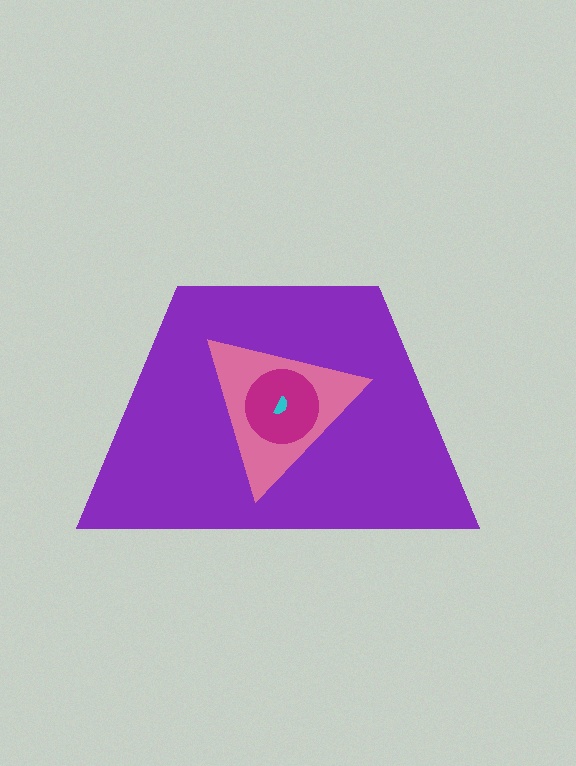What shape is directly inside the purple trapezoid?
The pink triangle.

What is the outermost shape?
The purple trapezoid.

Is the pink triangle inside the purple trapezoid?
Yes.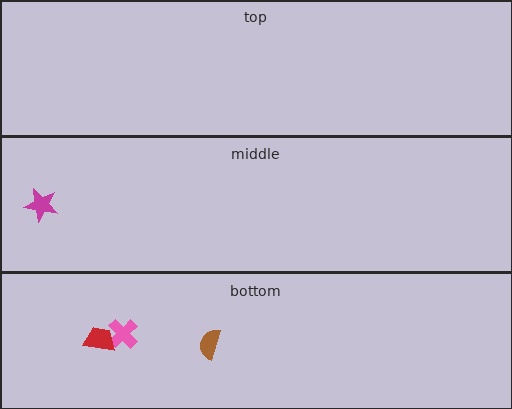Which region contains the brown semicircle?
The bottom region.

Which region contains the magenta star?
The middle region.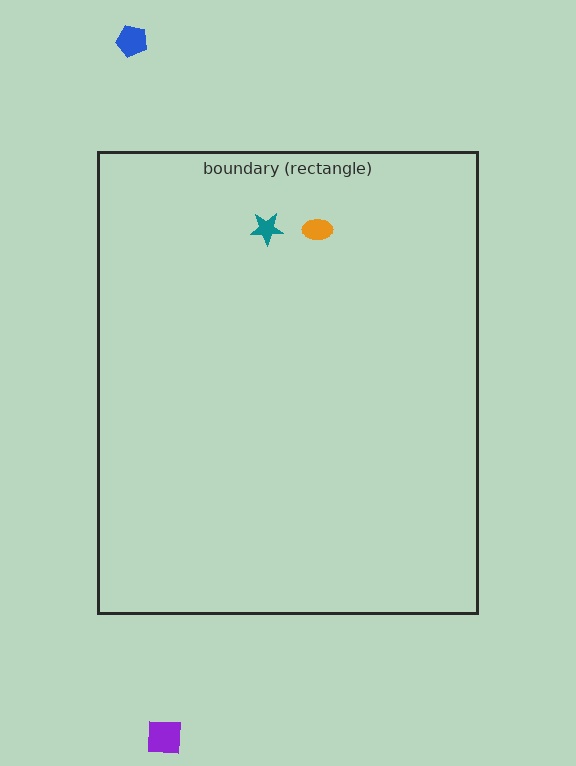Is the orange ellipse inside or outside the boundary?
Inside.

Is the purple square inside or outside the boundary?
Outside.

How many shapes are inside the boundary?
2 inside, 2 outside.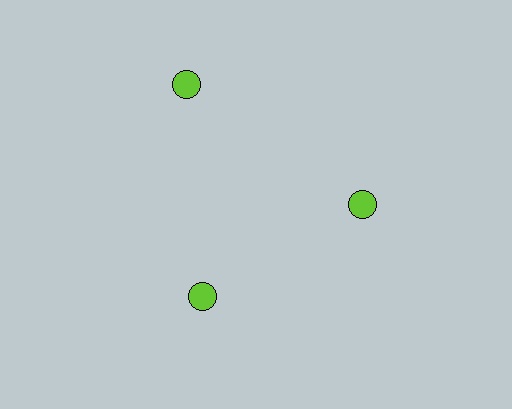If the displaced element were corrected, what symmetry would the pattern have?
It would have 3-fold rotational symmetry — the pattern would map onto itself every 120 degrees.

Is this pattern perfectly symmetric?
No. The 3 lime circles are arranged in a ring, but one element near the 11 o'clock position is pushed outward from the center, breaking the 3-fold rotational symmetry.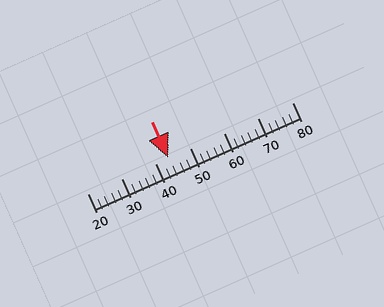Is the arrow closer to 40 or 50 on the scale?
The arrow is closer to 40.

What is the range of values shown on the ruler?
The ruler shows values from 20 to 80.